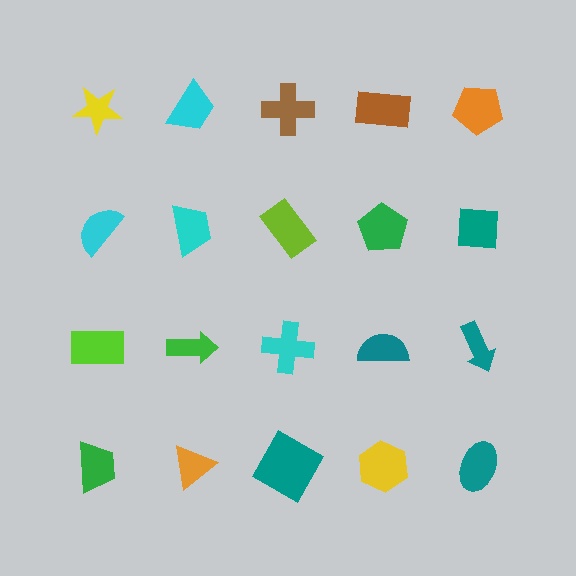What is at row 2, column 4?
A green pentagon.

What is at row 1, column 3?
A brown cross.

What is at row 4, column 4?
A yellow hexagon.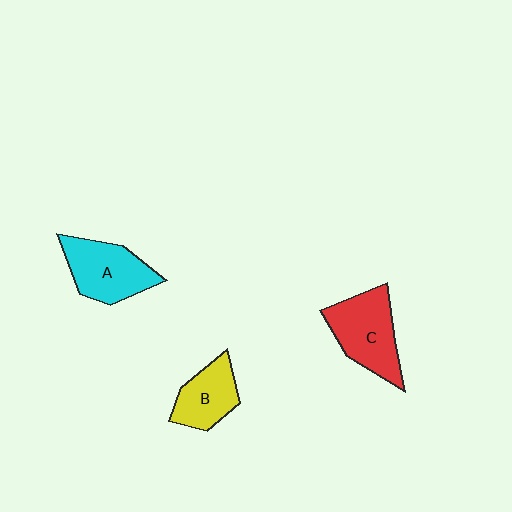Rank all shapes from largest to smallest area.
From largest to smallest: C (red), A (cyan), B (yellow).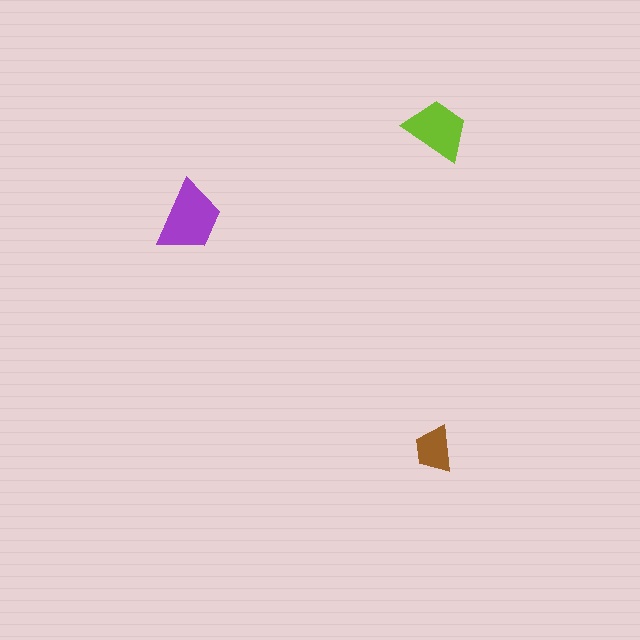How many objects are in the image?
There are 3 objects in the image.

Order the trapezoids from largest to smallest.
the purple one, the lime one, the brown one.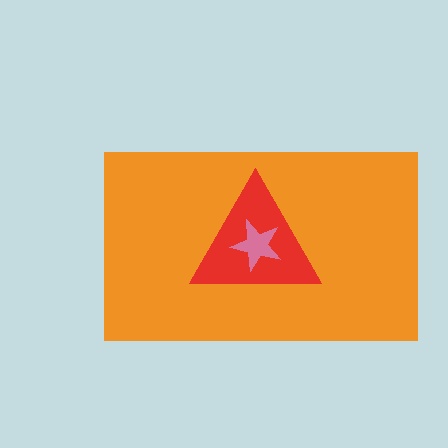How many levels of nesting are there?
3.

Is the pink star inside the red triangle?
Yes.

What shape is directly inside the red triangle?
The pink star.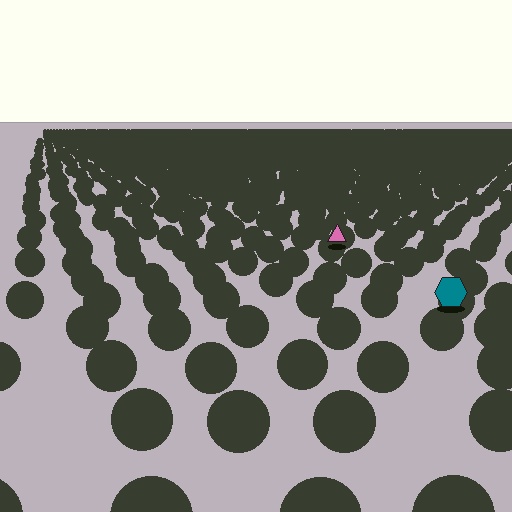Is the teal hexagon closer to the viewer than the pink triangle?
Yes. The teal hexagon is closer — you can tell from the texture gradient: the ground texture is coarser near it.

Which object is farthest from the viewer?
The pink triangle is farthest from the viewer. It appears smaller and the ground texture around it is denser.